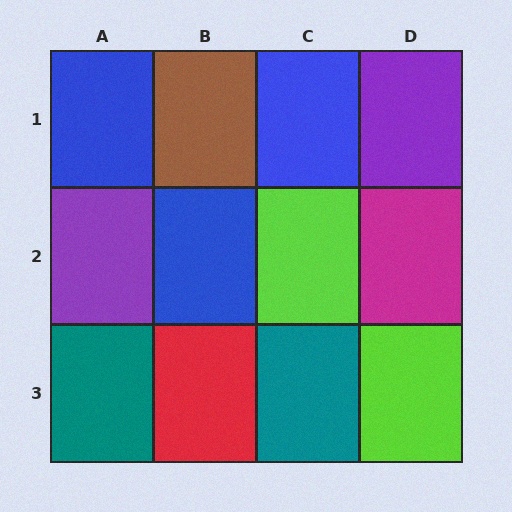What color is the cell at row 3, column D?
Lime.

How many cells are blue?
3 cells are blue.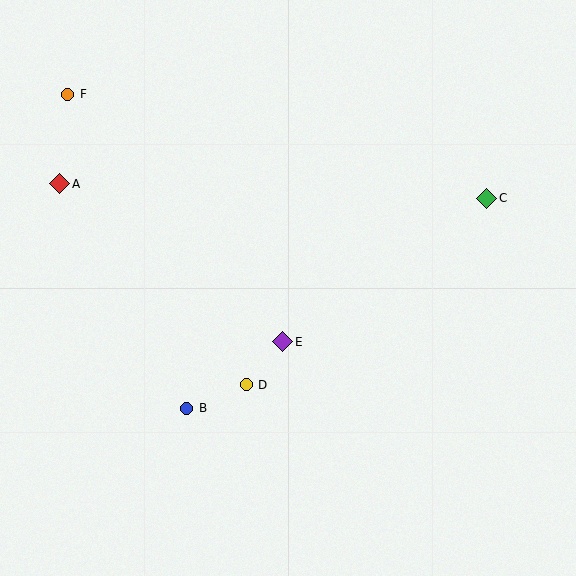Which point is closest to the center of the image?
Point E at (283, 342) is closest to the center.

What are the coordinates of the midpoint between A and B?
The midpoint between A and B is at (123, 296).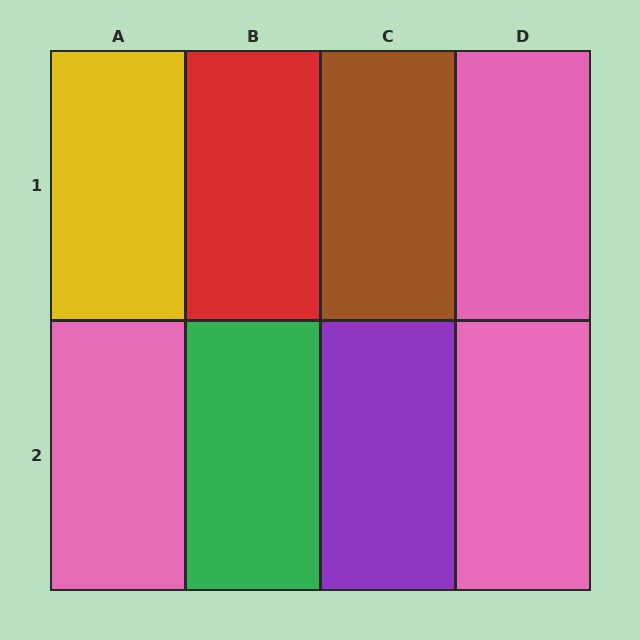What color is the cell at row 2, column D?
Pink.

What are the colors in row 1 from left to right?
Yellow, red, brown, pink.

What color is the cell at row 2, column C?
Purple.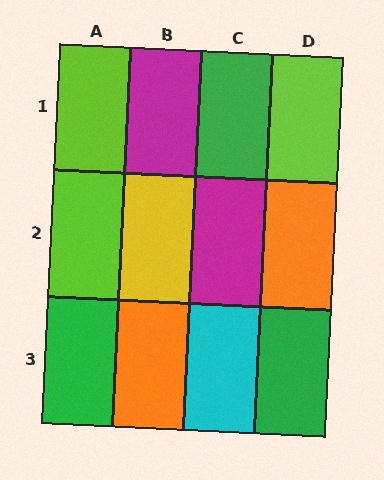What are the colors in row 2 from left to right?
Lime, yellow, magenta, orange.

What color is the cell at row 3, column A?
Green.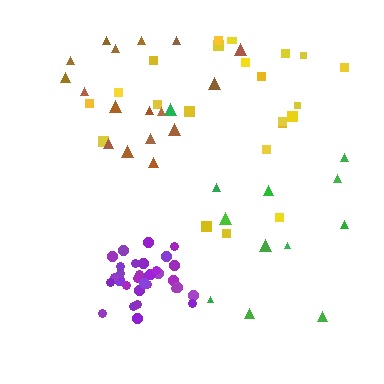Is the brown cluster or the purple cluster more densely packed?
Purple.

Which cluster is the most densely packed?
Purple.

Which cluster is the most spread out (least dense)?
Green.